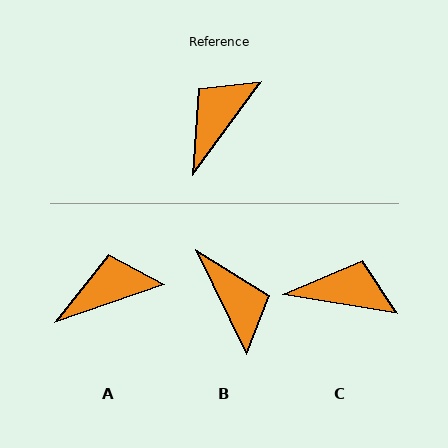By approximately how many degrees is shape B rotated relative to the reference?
Approximately 118 degrees clockwise.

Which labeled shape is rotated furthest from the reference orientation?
B, about 118 degrees away.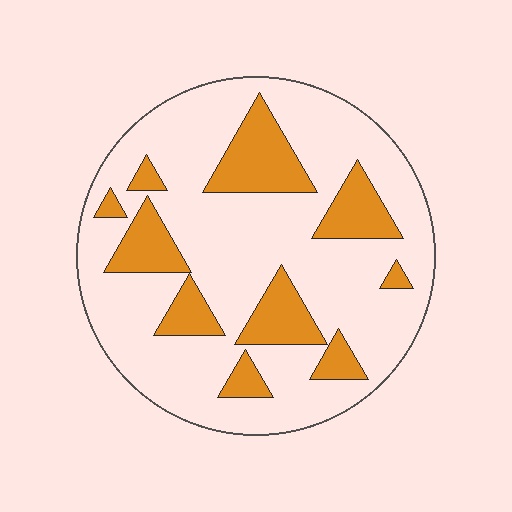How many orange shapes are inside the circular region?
10.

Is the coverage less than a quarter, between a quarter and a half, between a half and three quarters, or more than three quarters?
Less than a quarter.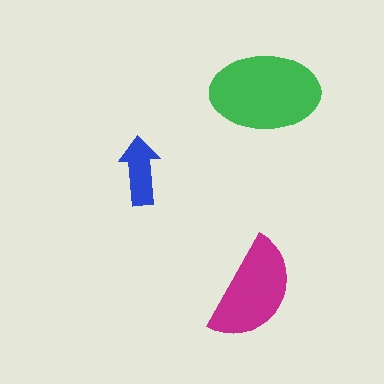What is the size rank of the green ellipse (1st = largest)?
1st.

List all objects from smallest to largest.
The blue arrow, the magenta semicircle, the green ellipse.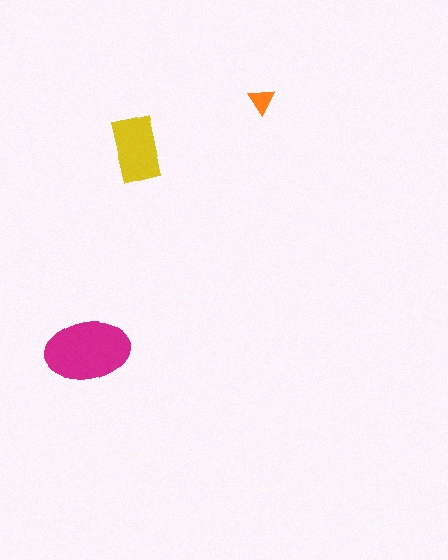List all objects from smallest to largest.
The orange triangle, the yellow rectangle, the magenta ellipse.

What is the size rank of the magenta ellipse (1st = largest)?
1st.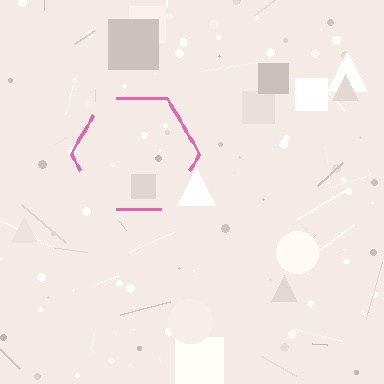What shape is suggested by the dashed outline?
The dashed outline suggests a hexagon.